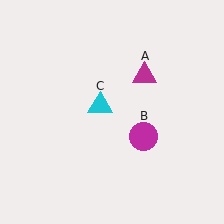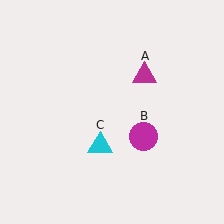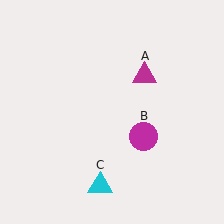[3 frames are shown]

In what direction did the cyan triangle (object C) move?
The cyan triangle (object C) moved down.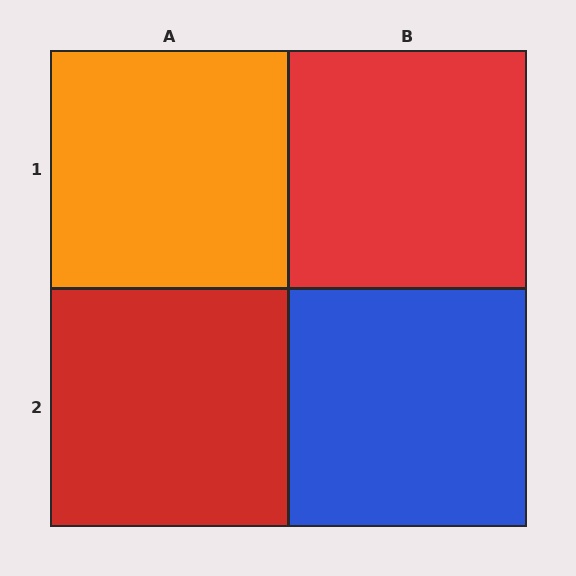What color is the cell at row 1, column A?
Orange.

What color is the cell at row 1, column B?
Red.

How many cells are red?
2 cells are red.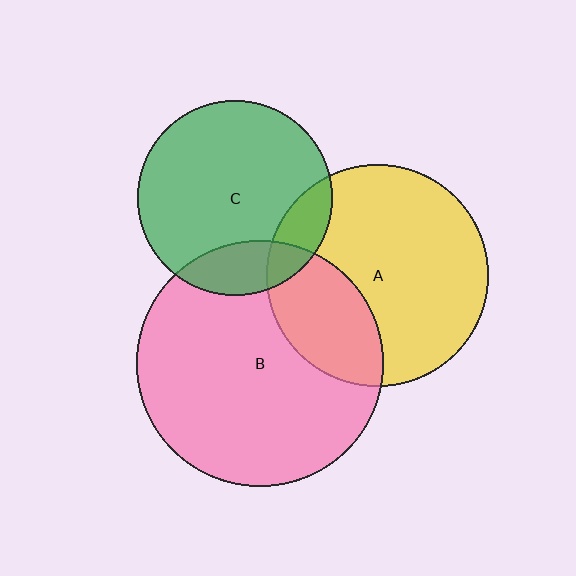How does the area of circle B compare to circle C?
Approximately 1.6 times.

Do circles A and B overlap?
Yes.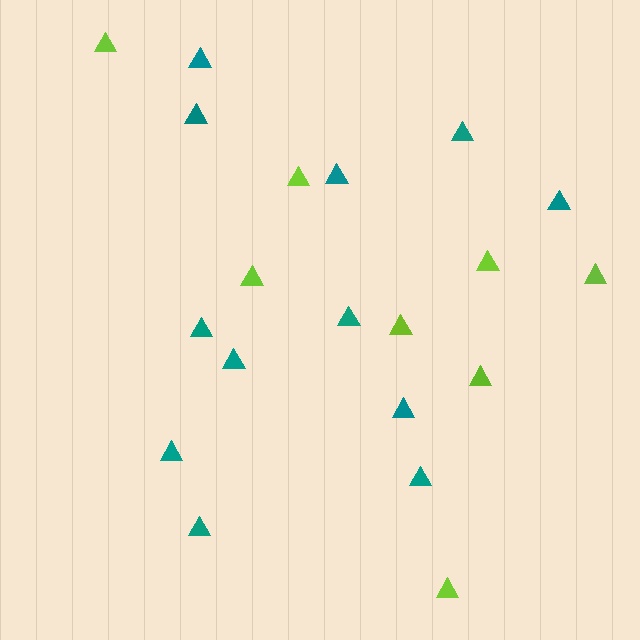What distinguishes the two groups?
There are 2 groups: one group of teal triangles (12) and one group of lime triangles (8).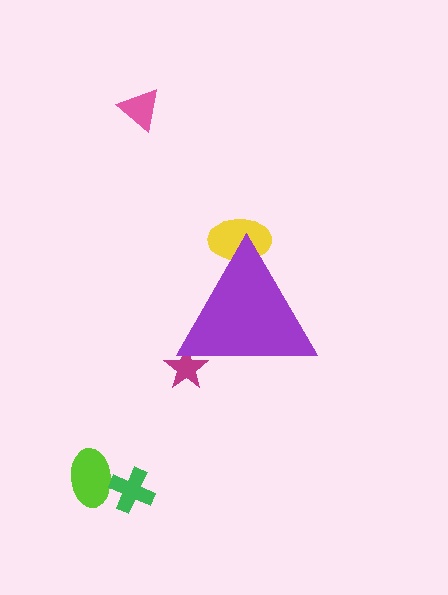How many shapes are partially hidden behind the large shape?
2 shapes are partially hidden.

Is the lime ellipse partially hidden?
No, the lime ellipse is fully visible.